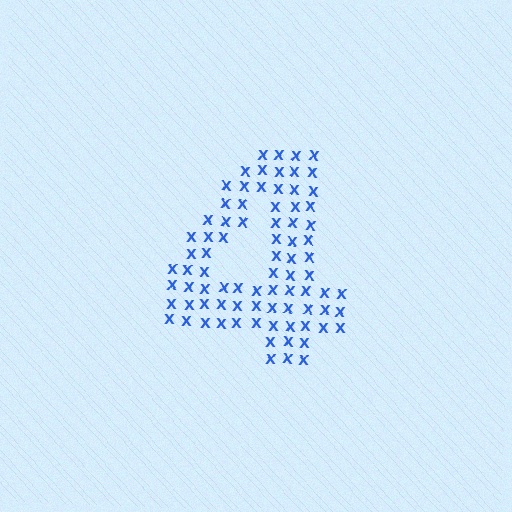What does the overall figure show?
The overall figure shows the digit 4.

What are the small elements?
The small elements are letter X's.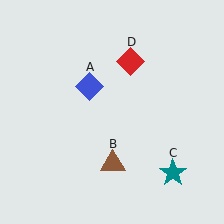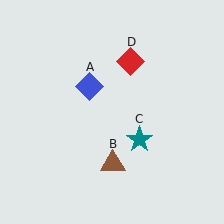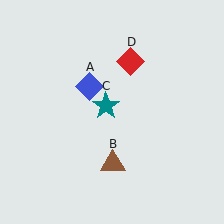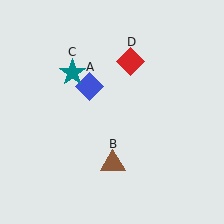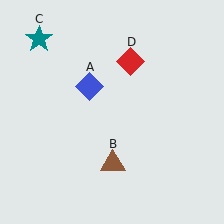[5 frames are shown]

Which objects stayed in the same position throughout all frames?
Blue diamond (object A) and brown triangle (object B) and red diamond (object D) remained stationary.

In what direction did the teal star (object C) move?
The teal star (object C) moved up and to the left.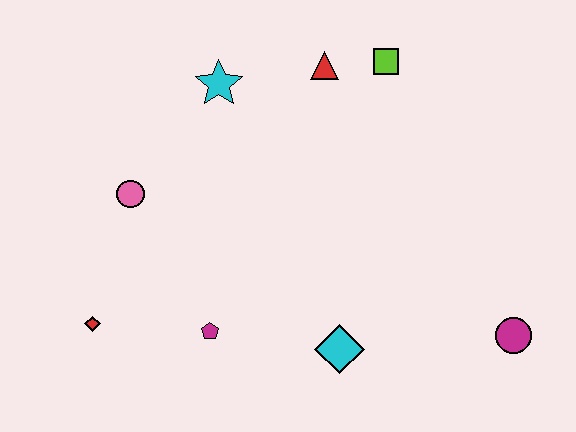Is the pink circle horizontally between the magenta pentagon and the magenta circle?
No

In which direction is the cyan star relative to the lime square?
The cyan star is to the left of the lime square.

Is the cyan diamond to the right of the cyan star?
Yes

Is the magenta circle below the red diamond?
Yes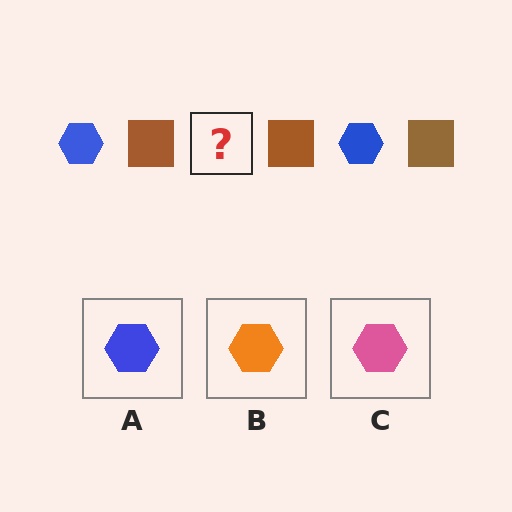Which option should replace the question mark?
Option A.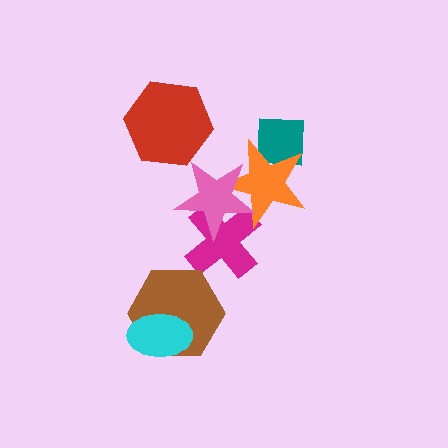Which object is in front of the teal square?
The orange star is in front of the teal square.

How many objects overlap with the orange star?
3 objects overlap with the orange star.